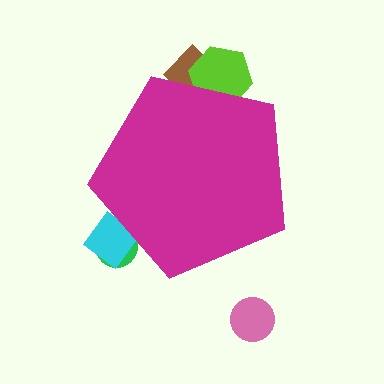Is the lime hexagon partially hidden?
Yes, the lime hexagon is partially hidden behind the magenta pentagon.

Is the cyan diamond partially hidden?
Yes, the cyan diamond is partially hidden behind the magenta pentagon.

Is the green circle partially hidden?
Yes, the green circle is partially hidden behind the magenta pentagon.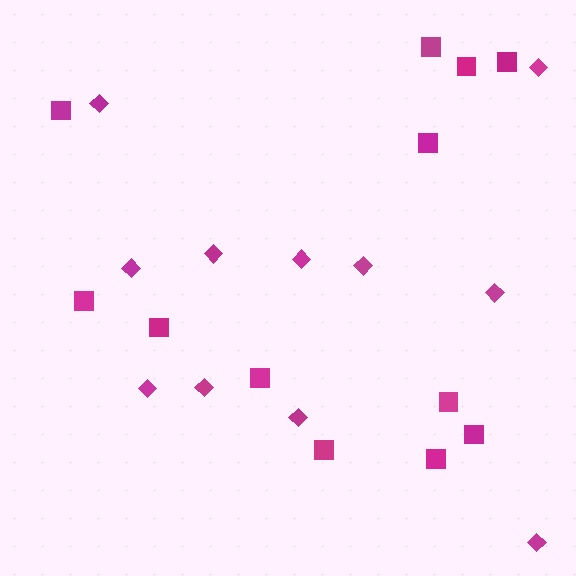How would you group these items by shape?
There are 2 groups: one group of diamonds (11) and one group of squares (12).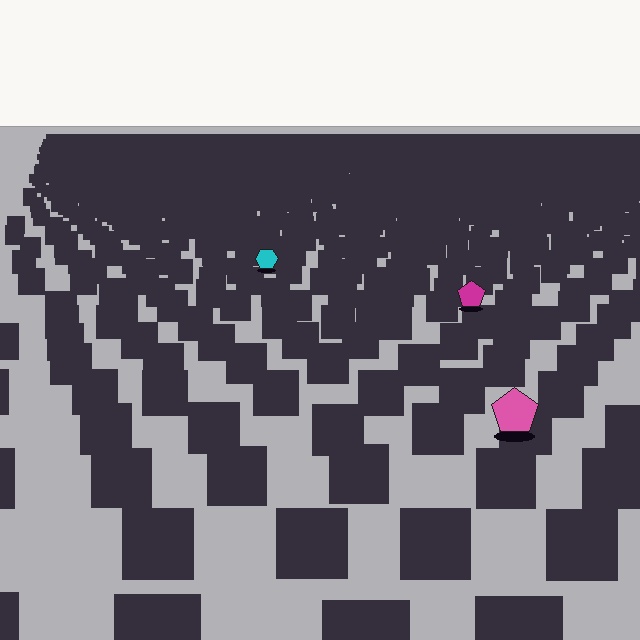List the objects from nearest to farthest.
From nearest to farthest: the pink pentagon, the magenta pentagon, the cyan hexagon.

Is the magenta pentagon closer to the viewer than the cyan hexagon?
Yes. The magenta pentagon is closer — you can tell from the texture gradient: the ground texture is coarser near it.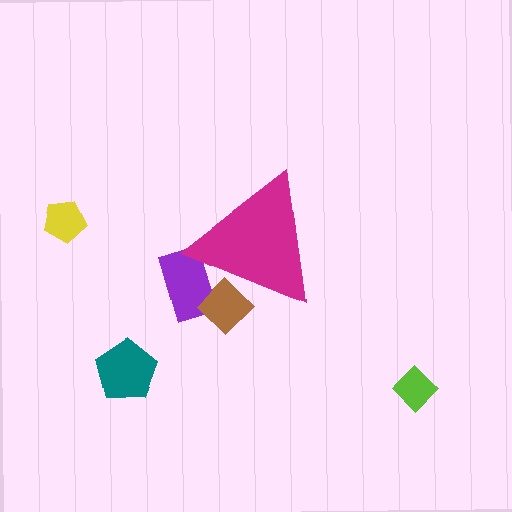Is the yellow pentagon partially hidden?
No, the yellow pentagon is fully visible.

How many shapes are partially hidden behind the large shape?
2 shapes are partially hidden.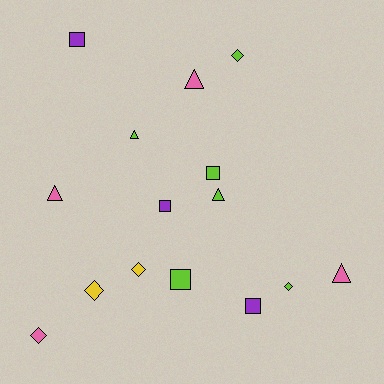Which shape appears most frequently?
Square, with 5 objects.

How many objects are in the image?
There are 15 objects.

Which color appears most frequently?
Lime, with 6 objects.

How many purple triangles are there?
There are no purple triangles.